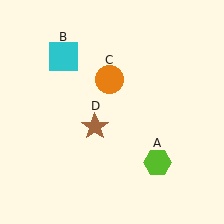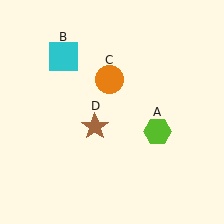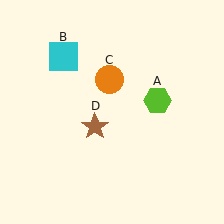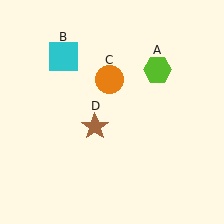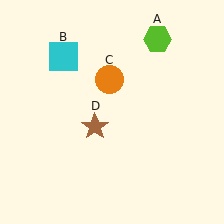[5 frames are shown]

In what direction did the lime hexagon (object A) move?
The lime hexagon (object A) moved up.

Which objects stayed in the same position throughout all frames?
Cyan square (object B) and orange circle (object C) and brown star (object D) remained stationary.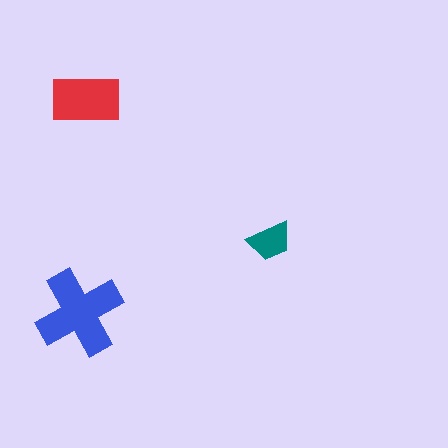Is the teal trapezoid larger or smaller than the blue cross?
Smaller.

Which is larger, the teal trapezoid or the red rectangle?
The red rectangle.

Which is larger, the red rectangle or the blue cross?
The blue cross.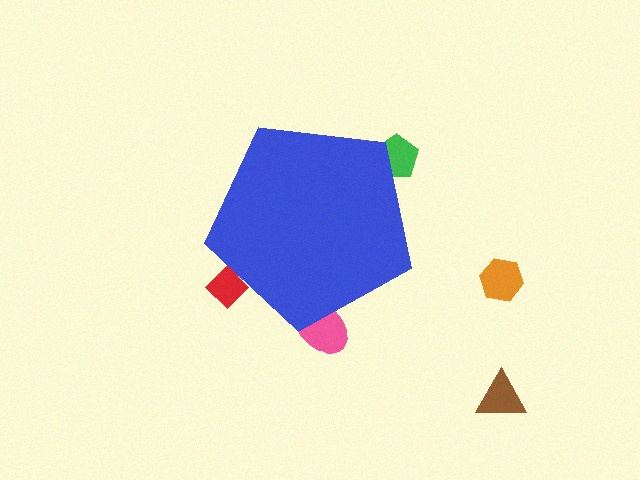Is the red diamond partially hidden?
Yes, the red diamond is partially hidden behind the blue pentagon.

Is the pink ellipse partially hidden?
Yes, the pink ellipse is partially hidden behind the blue pentagon.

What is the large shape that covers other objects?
A blue pentagon.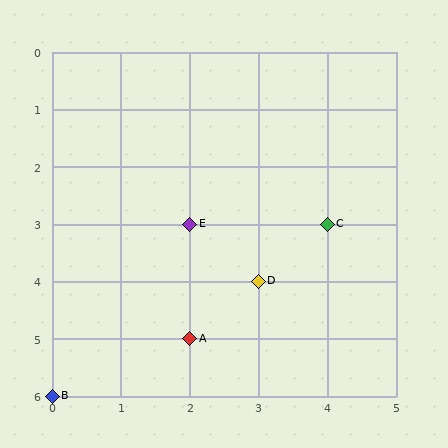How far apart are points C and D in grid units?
Points C and D are 1 column and 1 row apart (about 1.4 grid units diagonally).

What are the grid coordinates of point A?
Point A is at grid coordinates (2, 5).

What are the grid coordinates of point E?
Point E is at grid coordinates (2, 3).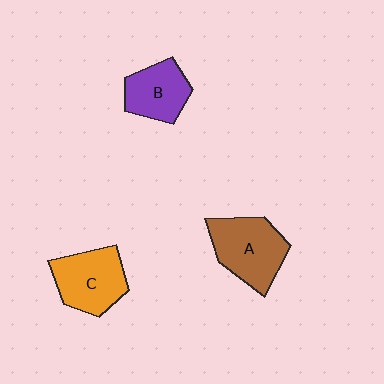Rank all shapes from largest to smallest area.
From largest to smallest: A (brown), C (orange), B (purple).